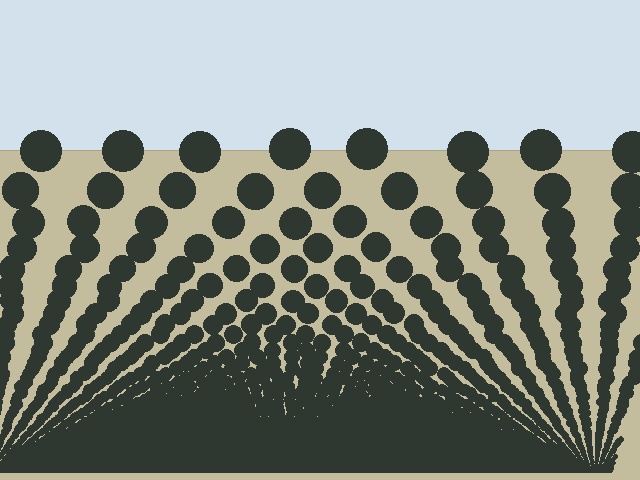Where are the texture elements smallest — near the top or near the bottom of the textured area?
Near the bottom.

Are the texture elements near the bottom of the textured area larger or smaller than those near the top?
Smaller. The gradient is inverted — elements near the bottom are smaller and denser.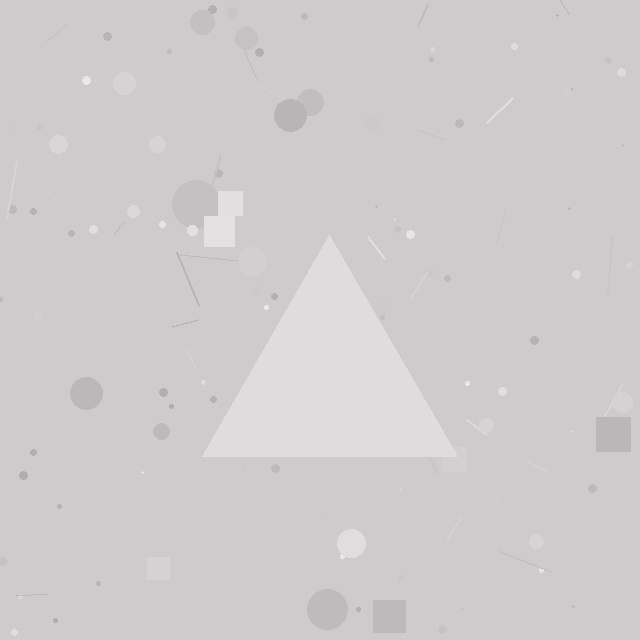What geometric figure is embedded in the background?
A triangle is embedded in the background.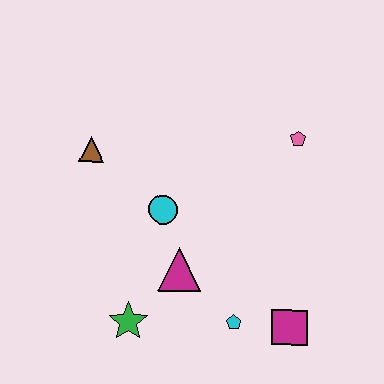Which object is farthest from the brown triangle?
The magenta square is farthest from the brown triangle.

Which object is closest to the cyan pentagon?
The magenta square is closest to the cyan pentagon.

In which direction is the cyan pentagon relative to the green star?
The cyan pentagon is to the right of the green star.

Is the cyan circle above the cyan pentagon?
Yes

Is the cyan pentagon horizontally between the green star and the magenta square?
Yes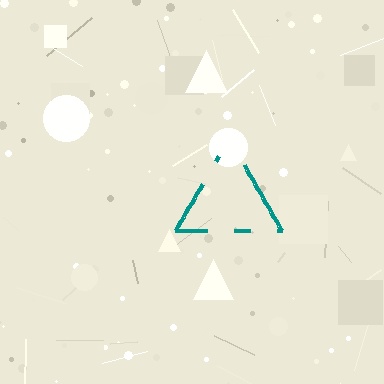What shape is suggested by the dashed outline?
The dashed outline suggests a triangle.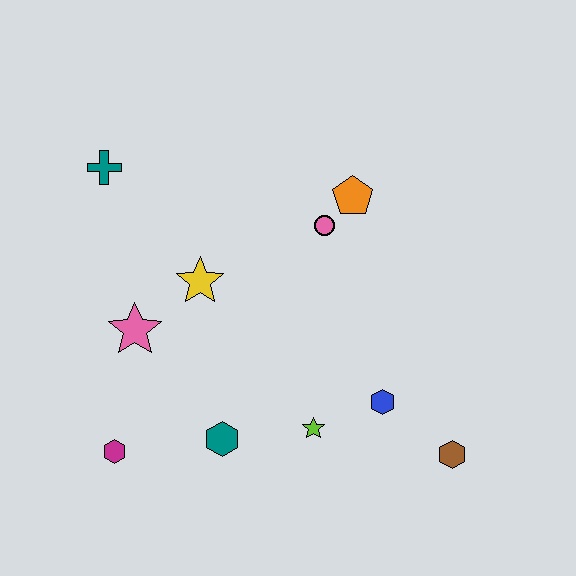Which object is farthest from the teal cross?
The brown hexagon is farthest from the teal cross.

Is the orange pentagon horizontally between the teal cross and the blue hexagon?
Yes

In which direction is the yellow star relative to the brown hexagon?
The yellow star is to the left of the brown hexagon.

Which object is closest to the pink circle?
The orange pentagon is closest to the pink circle.